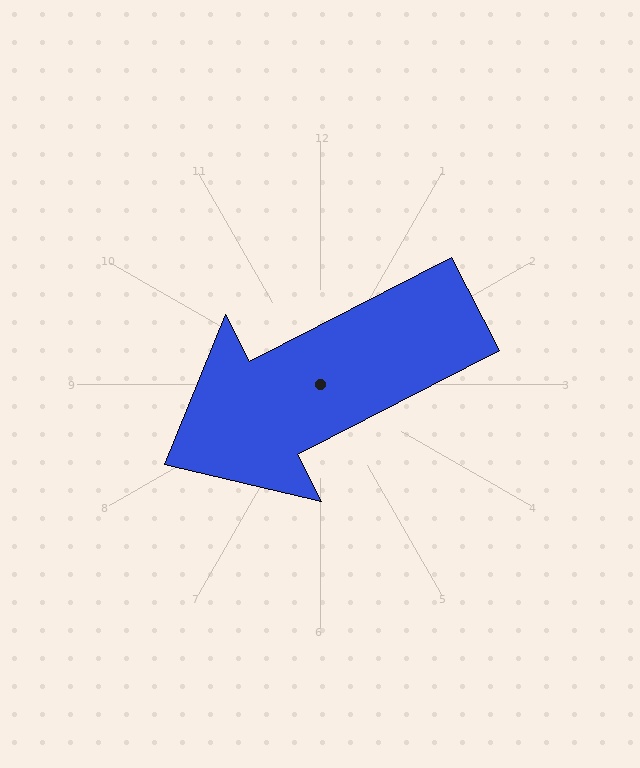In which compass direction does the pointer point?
Southwest.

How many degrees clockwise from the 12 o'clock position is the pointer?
Approximately 243 degrees.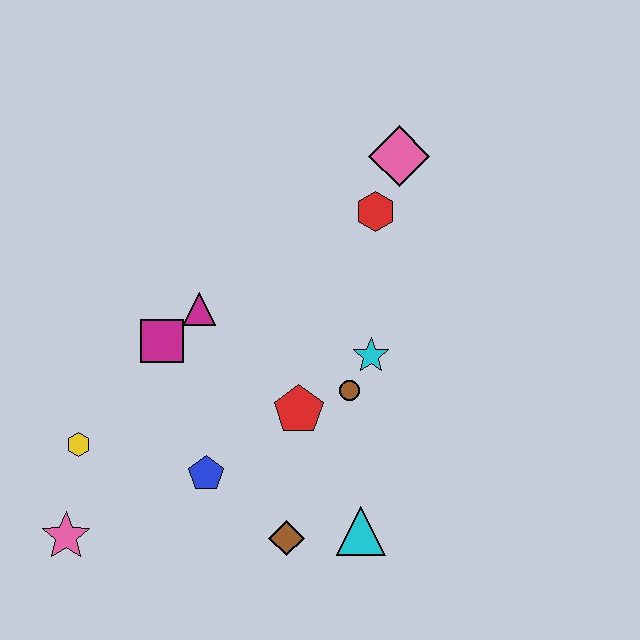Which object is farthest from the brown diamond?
The pink diamond is farthest from the brown diamond.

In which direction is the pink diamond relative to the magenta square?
The pink diamond is to the right of the magenta square.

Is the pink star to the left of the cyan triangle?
Yes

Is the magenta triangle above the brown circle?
Yes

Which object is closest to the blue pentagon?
The brown diamond is closest to the blue pentagon.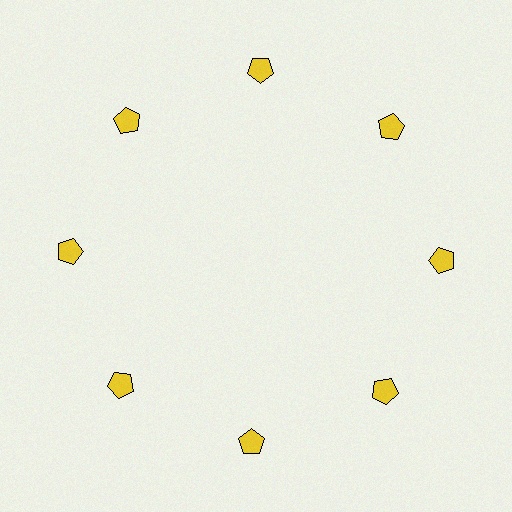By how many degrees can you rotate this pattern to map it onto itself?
The pattern maps onto itself every 45 degrees of rotation.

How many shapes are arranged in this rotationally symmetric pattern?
There are 8 shapes, arranged in 8 groups of 1.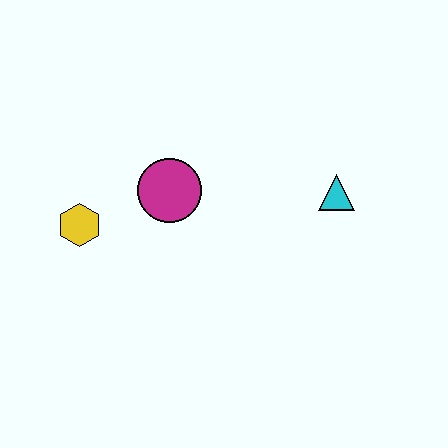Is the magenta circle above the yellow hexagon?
Yes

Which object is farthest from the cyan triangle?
The yellow hexagon is farthest from the cyan triangle.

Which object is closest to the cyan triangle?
The magenta circle is closest to the cyan triangle.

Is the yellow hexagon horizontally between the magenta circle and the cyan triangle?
No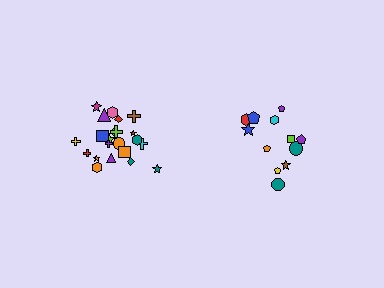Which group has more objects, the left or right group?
The left group.